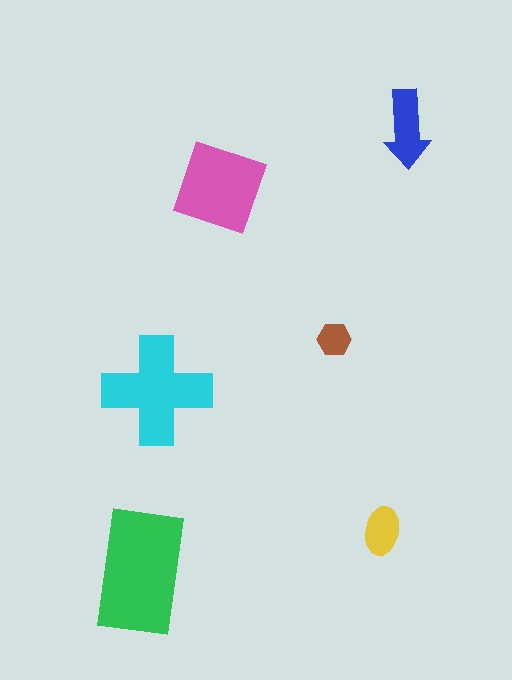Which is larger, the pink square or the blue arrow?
The pink square.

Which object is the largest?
The green rectangle.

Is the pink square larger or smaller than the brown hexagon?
Larger.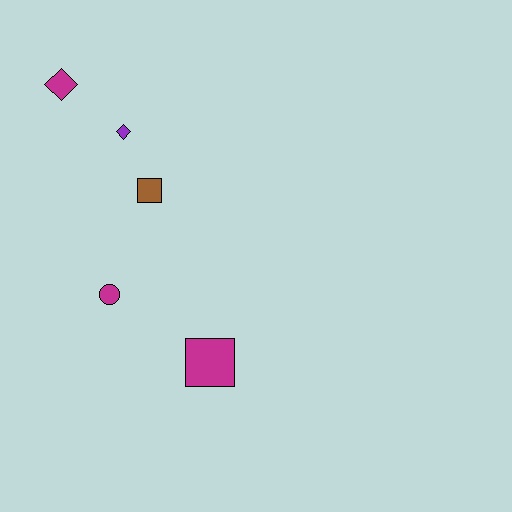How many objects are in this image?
There are 5 objects.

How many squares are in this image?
There are 2 squares.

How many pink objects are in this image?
There are no pink objects.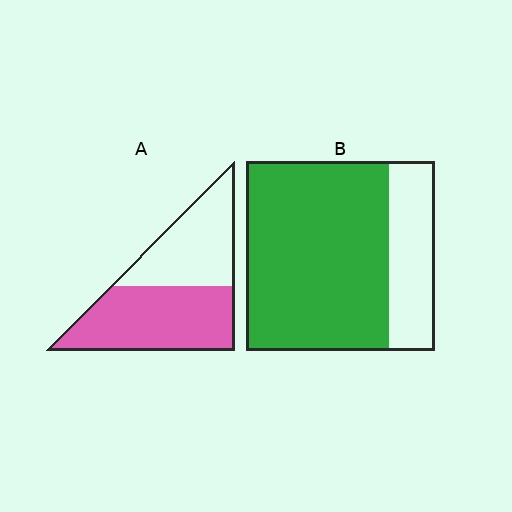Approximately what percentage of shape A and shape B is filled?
A is approximately 55% and B is approximately 75%.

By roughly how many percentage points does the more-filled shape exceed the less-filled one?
By roughly 20 percentage points (B over A).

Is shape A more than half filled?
Yes.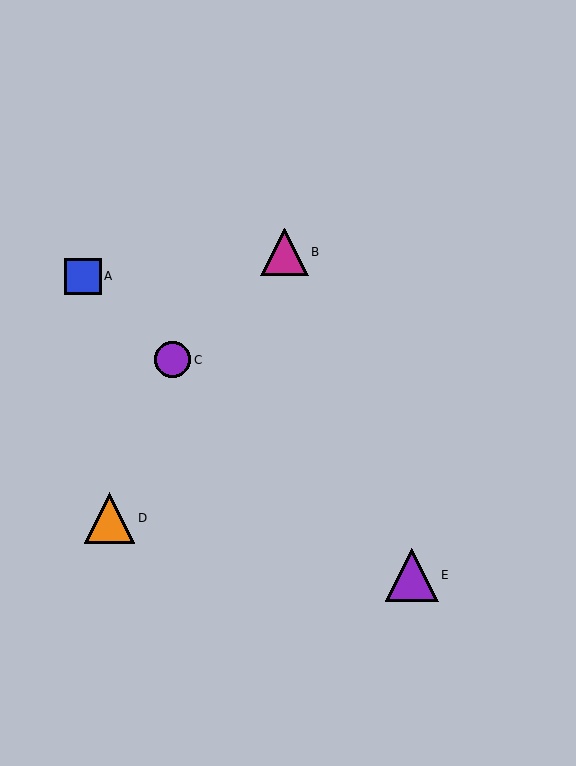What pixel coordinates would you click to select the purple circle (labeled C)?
Click at (173, 360) to select the purple circle C.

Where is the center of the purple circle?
The center of the purple circle is at (173, 360).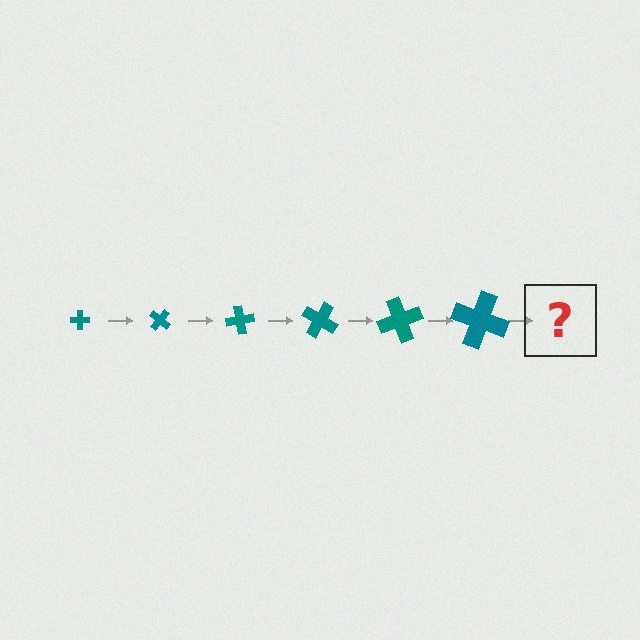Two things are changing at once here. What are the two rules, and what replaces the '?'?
The two rules are that the cross grows larger each step and it rotates 40 degrees each step. The '?' should be a cross, larger than the previous one and rotated 240 degrees from the start.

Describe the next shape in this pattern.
It should be a cross, larger than the previous one and rotated 240 degrees from the start.